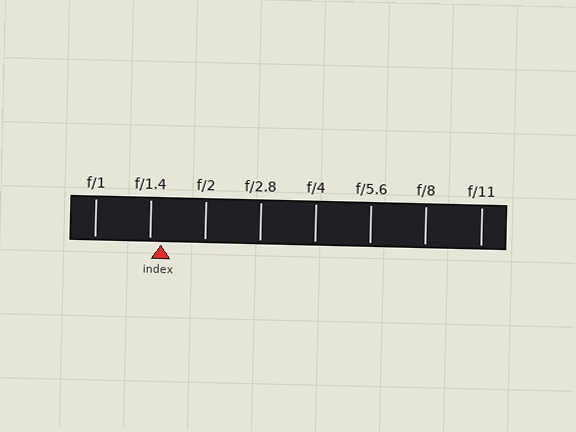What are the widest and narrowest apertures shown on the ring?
The widest aperture shown is f/1 and the narrowest is f/11.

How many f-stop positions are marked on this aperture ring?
There are 8 f-stop positions marked.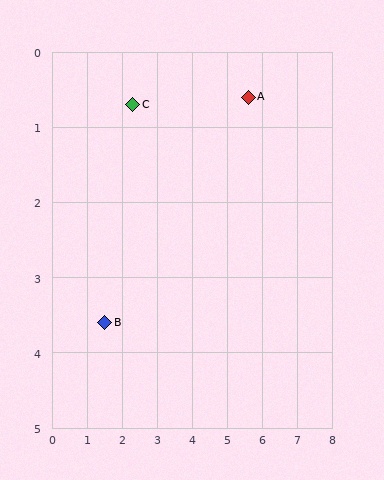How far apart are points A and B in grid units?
Points A and B are about 5.1 grid units apart.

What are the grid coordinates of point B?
Point B is at approximately (1.5, 3.6).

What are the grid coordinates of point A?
Point A is at approximately (5.6, 0.6).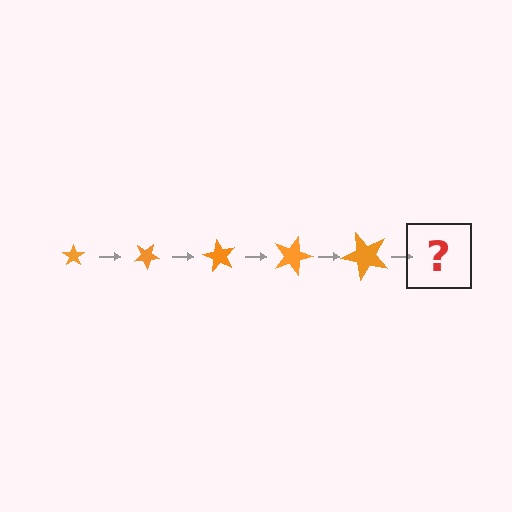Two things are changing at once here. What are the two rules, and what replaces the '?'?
The two rules are that the star grows larger each step and it rotates 30 degrees each step. The '?' should be a star, larger than the previous one and rotated 150 degrees from the start.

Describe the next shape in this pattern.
It should be a star, larger than the previous one and rotated 150 degrees from the start.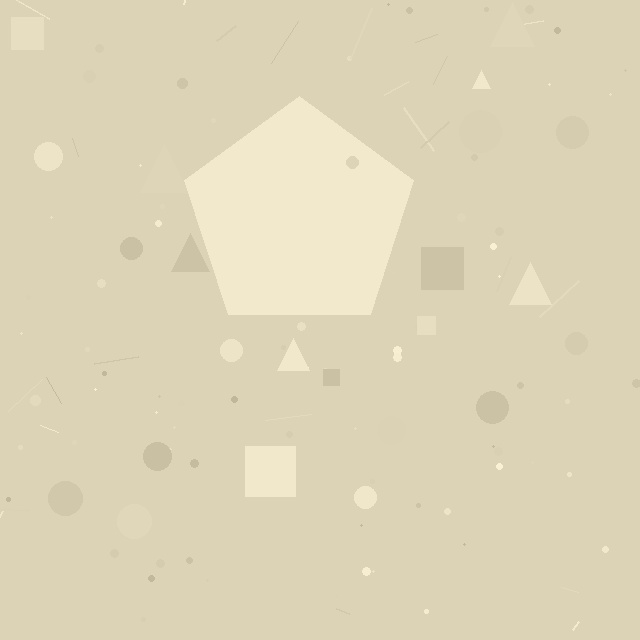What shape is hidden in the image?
A pentagon is hidden in the image.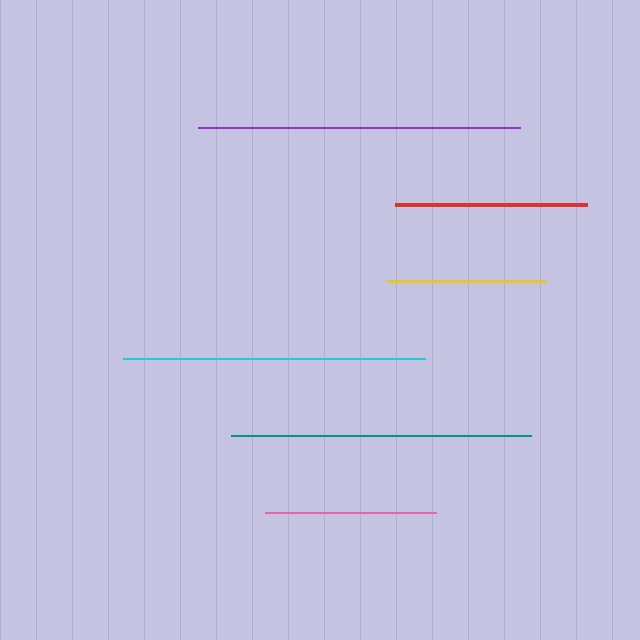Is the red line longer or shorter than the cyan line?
The cyan line is longer than the red line.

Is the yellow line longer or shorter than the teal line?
The teal line is longer than the yellow line.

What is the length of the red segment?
The red segment is approximately 192 pixels long.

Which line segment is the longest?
The purple line is the longest at approximately 322 pixels.